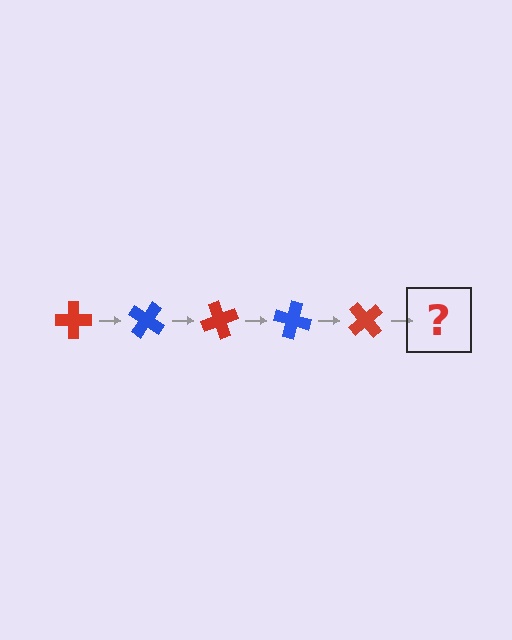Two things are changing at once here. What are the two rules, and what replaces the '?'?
The two rules are that it rotates 35 degrees each step and the color cycles through red and blue. The '?' should be a blue cross, rotated 175 degrees from the start.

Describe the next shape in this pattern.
It should be a blue cross, rotated 175 degrees from the start.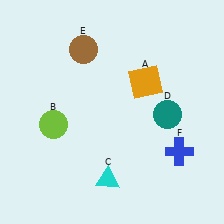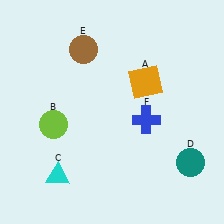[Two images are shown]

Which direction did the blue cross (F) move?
The blue cross (F) moved left.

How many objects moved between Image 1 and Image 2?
3 objects moved between the two images.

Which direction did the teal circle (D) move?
The teal circle (D) moved down.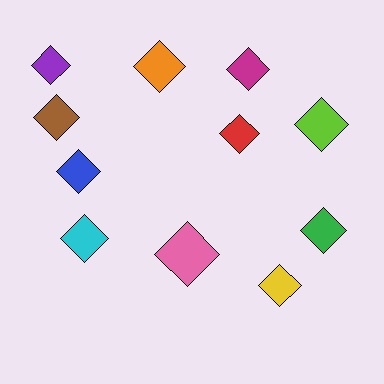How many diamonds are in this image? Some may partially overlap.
There are 11 diamonds.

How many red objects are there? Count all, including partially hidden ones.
There is 1 red object.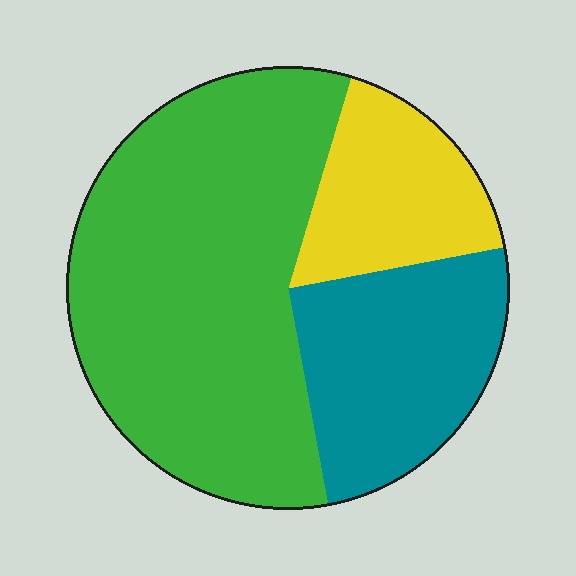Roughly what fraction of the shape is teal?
Teal takes up about one quarter (1/4) of the shape.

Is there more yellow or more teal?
Teal.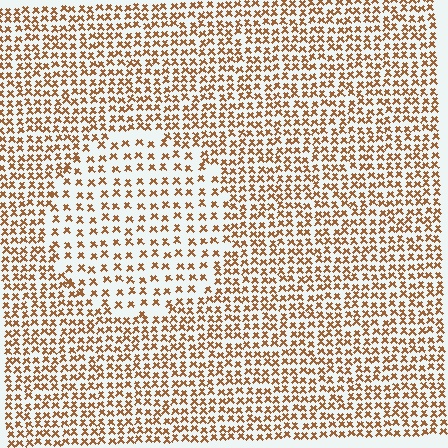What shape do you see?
I see a circle.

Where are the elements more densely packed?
The elements are more densely packed outside the circle boundary.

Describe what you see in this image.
The image contains small brown elements arranged at two different densities. A circle-shaped region is visible where the elements are less densely packed than the surrounding area.